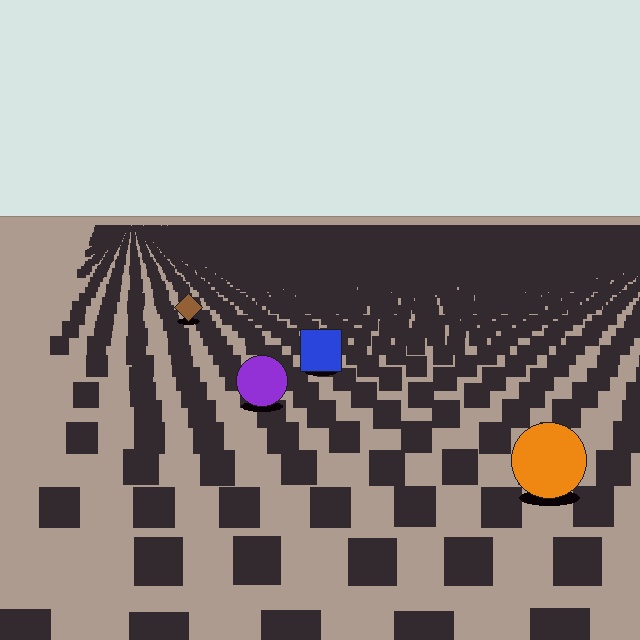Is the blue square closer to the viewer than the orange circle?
No. The orange circle is closer — you can tell from the texture gradient: the ground texture is coarser near it.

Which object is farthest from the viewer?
The brown diamond is farthest from the viewer. It appears smaller and the ground texture around it is denser.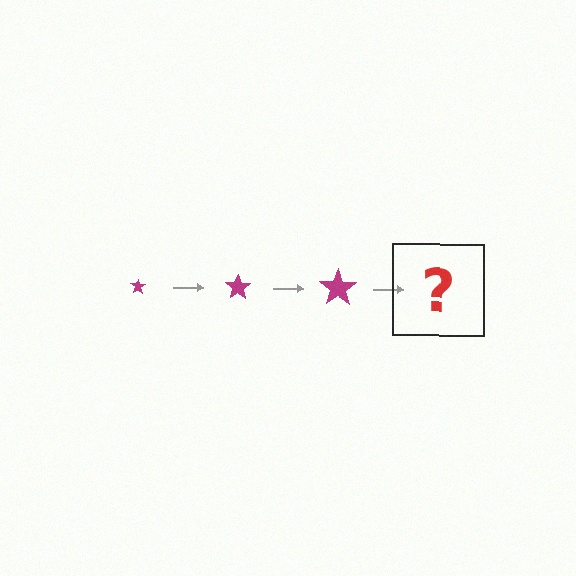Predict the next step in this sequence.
The next step is a magenta star, larger than the previous one.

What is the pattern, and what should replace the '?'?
The pattern is that the star gets progressively larger each step. The '?' should be a magenta star, larger than the previous one.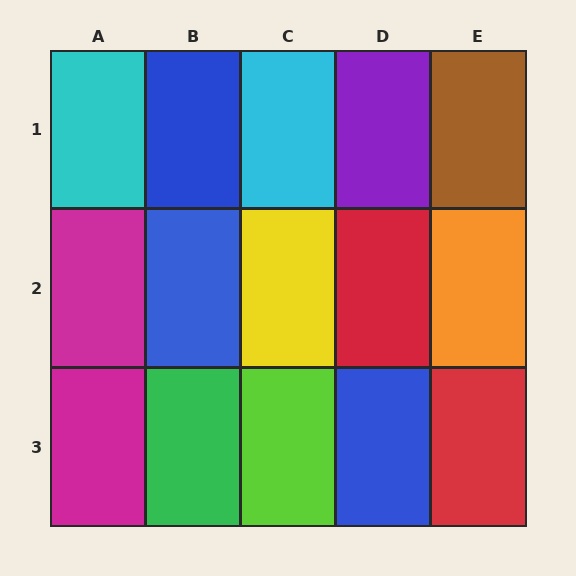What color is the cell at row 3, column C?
Lime.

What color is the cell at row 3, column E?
Red.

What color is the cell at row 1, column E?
Brown.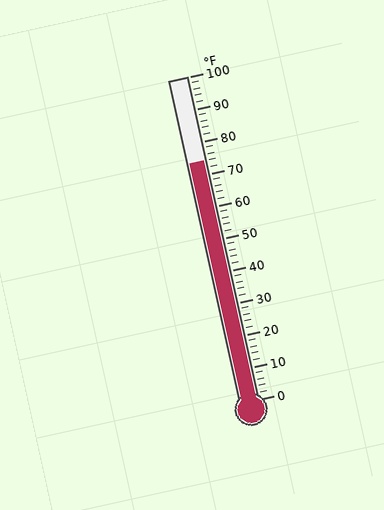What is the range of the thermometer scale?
The thermometer scale ranges from 0°F to 100°F.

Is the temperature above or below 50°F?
The temperature is above 50°F.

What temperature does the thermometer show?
The thermometer shows approximately 74°F.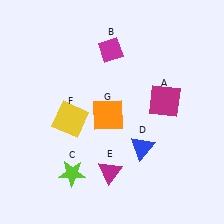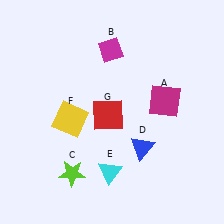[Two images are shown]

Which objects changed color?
E changed from magenta to cyan. G changed from orange to red.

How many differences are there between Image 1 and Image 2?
There are 2 differences between the two images.